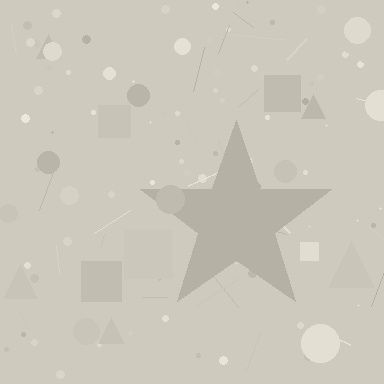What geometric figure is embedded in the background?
A star is embedded in the background.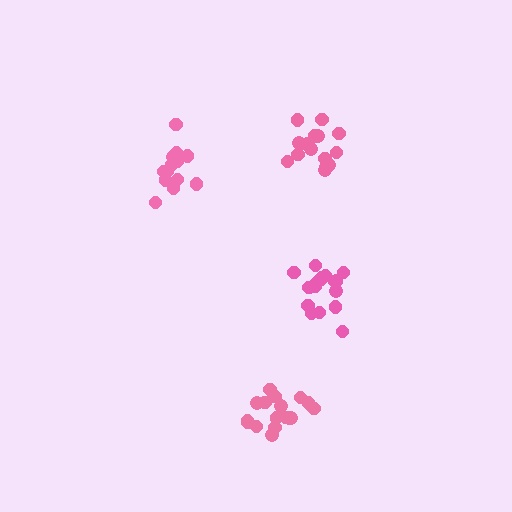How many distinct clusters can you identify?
There are 4 distinct clusters.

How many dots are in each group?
Group 1: 17 dots, Group 2: 15 dots, Group 3: 16 dots, Group 4: 17 dots (65 total).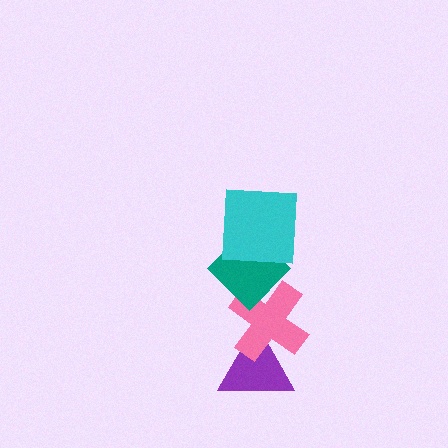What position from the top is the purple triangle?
The purple triangle is 4th from the top.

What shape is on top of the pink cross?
The teal diamond is on top of the pink cross.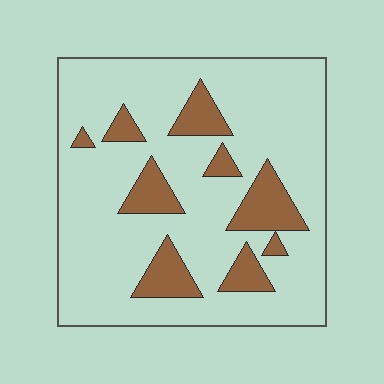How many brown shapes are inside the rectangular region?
9.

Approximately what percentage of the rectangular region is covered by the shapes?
Approximately 20%.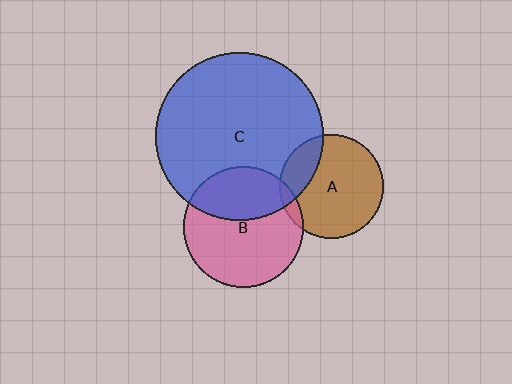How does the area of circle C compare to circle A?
Approximately 2.6 times.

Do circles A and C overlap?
Yes.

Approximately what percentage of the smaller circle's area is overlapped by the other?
Approximately 20%.